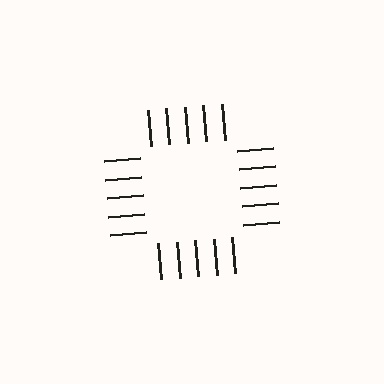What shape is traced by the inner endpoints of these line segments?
An illusory square — the line segments terminate on its edges but no continuous stroke is drawn.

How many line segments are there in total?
20 — 5 along each of the 4 edges.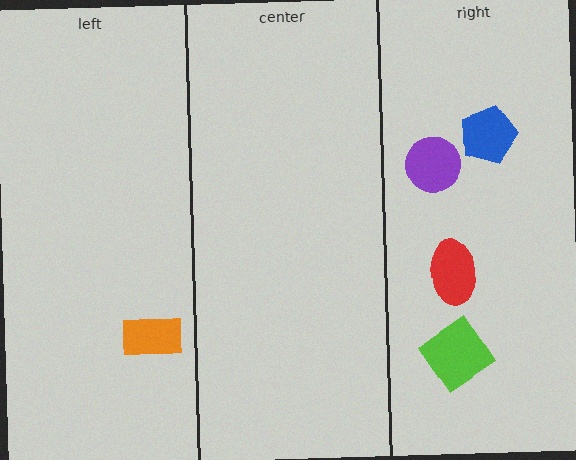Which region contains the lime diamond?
The right region.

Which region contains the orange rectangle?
The left region.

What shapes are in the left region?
The orange rectangle.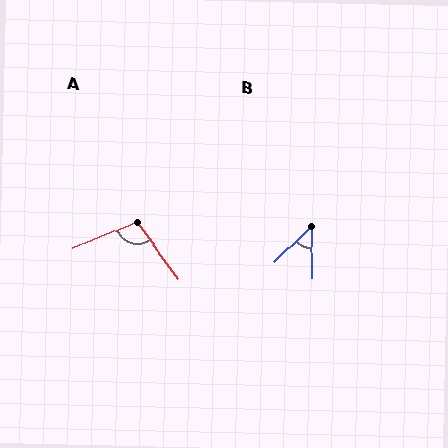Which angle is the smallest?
B, at approximately 46 degrees.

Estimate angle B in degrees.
Approximately 46 degrees.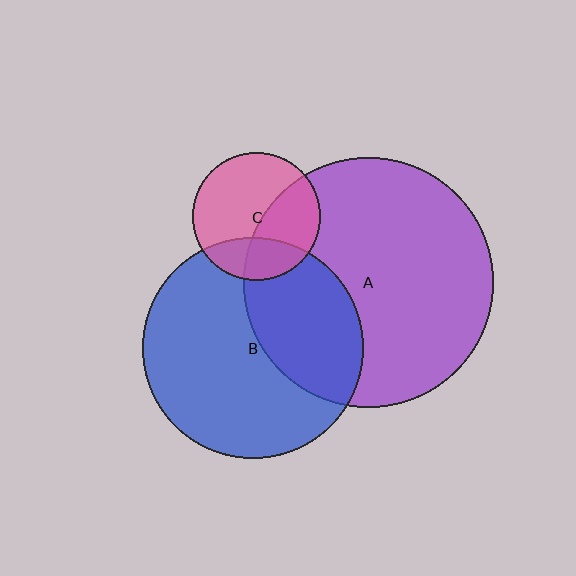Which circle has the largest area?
Circle A (purple).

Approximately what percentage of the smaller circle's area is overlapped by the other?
Approximately 25%.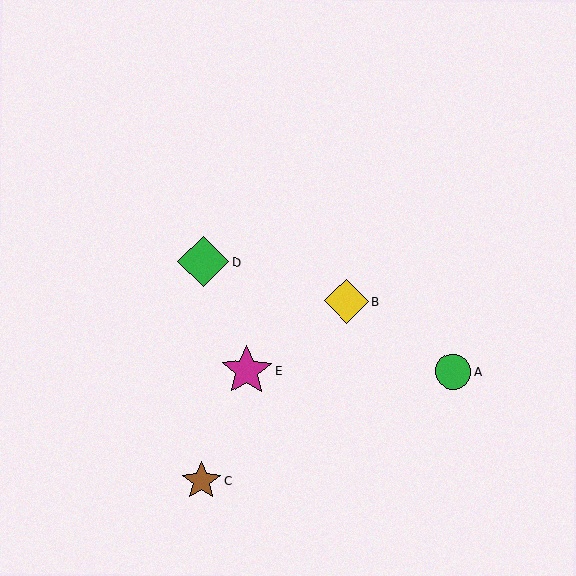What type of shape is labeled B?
Shape B is a yellow diamond.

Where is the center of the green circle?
The center of the green circle is at (453, 372).